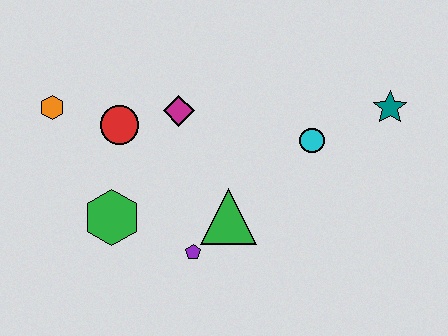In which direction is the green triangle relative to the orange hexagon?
The green triangle is to the right of the orange hexagon.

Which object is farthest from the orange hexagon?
The teal star is farthest from the orange hexagon.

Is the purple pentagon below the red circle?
Yes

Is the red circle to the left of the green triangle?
Yes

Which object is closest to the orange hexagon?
The red circle is closest to the orange hexagon.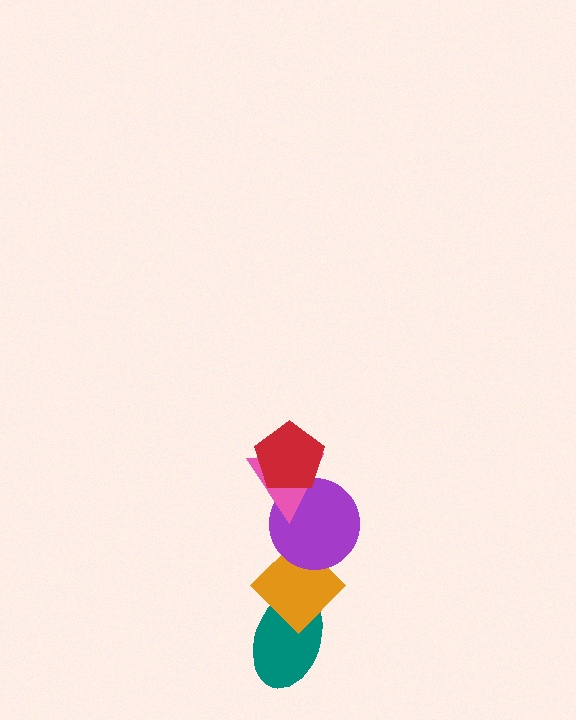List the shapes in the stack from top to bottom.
From top to bottom: the red pentagon, the pink triangle, the purple circle, the orange diamond, the teal ellipse.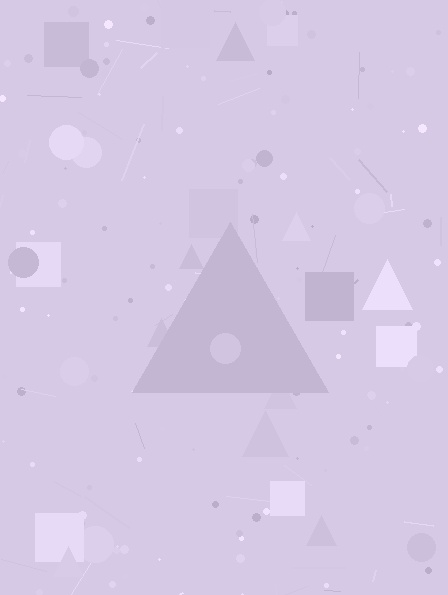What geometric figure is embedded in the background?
A triangle is embedded in the background.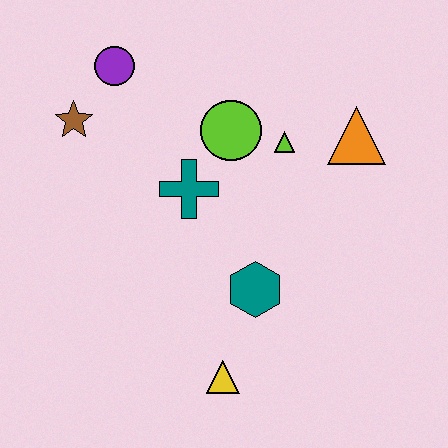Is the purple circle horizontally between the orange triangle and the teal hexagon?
No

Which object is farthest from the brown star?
The yellow triangle is farthest from the brown star.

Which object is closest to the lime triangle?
The lime circle is closest to the lime triangle.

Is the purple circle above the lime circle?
Yes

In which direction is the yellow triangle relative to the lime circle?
The yellow triangle is below the lime circle.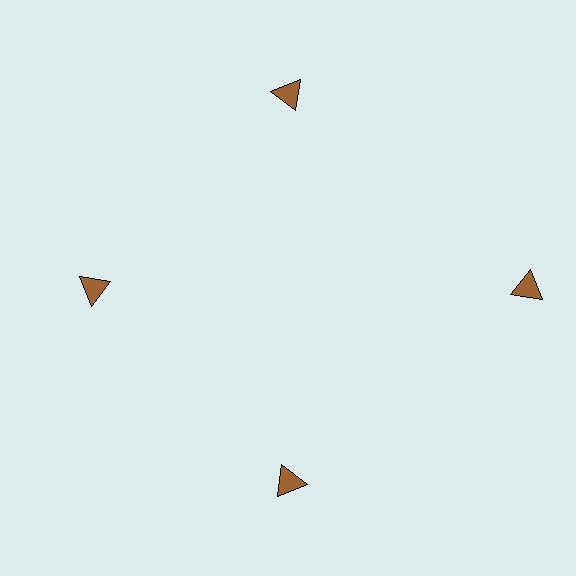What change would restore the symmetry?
The symmetry would be restored by moving it inward, back onto the ring so that all 4 triangles sit at equal angles and equal distance from the center.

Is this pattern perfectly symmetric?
No. The 4 brown triangles are arranged in a ring, but one element near the 3 o'clock position is pushed outward from the center, breaking the 4-fold rotational symmetry.